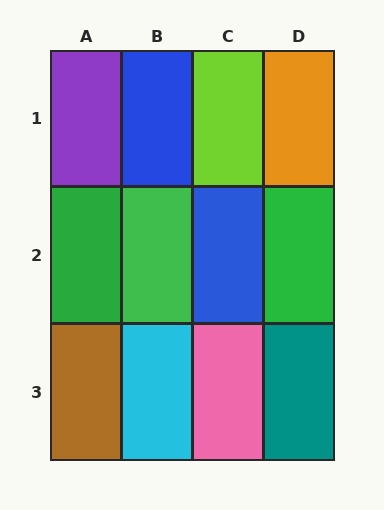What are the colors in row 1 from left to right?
Purple, blue, lime, orange.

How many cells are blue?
2 cells are blue.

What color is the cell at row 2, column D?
Green.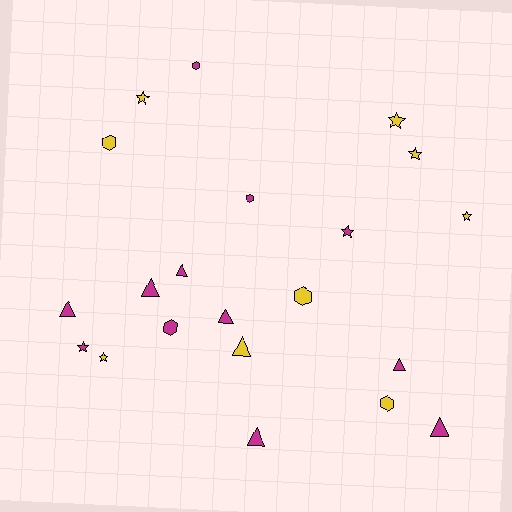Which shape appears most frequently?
Triangle, with 8 objects.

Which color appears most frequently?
Magenta, with 12 objects.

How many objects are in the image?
There are 21 objects.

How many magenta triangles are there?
There are 7 magenta triangles.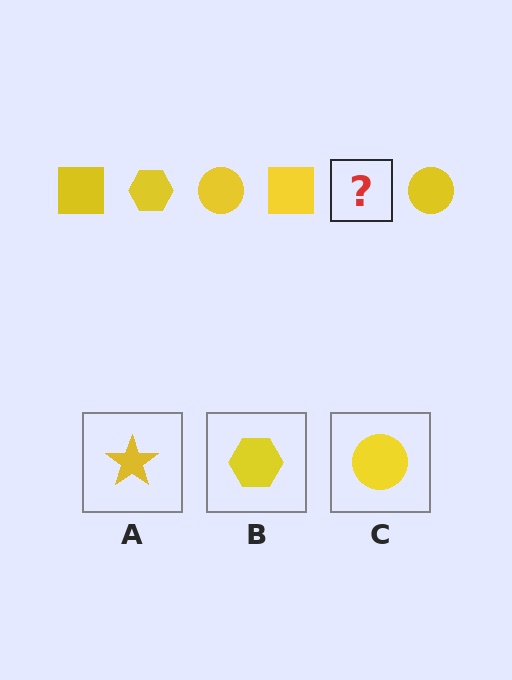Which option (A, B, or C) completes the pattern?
B.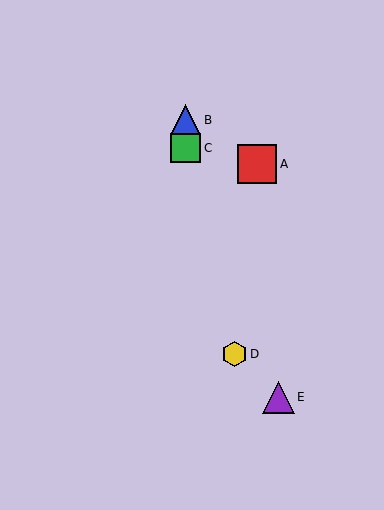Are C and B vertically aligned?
Yes, both are at x≈186.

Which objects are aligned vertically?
Objects B, C are aligned vertically.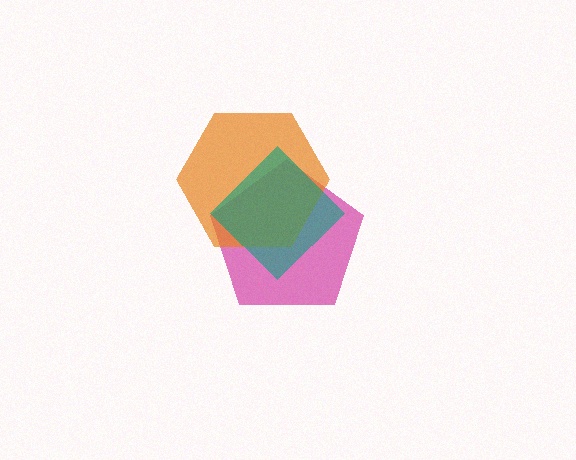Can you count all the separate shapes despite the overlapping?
Yes, there are 3 separate shapes.